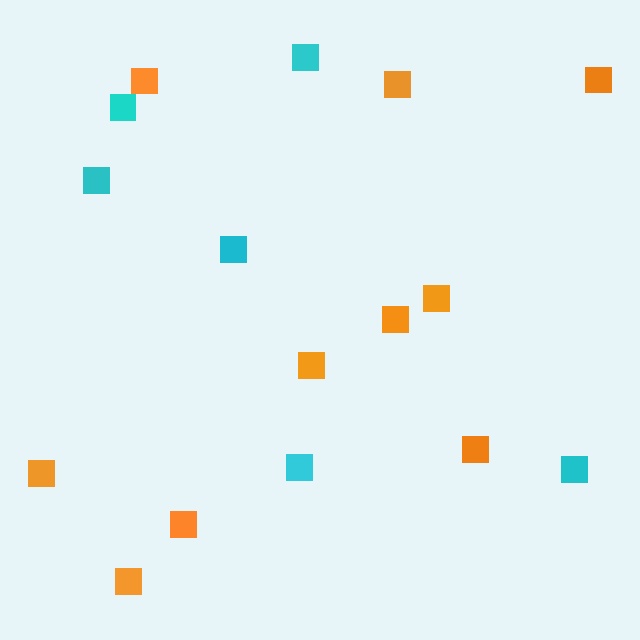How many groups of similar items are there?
There are 2 groups: one group of cyan squares (6) and one group of orange squares (10).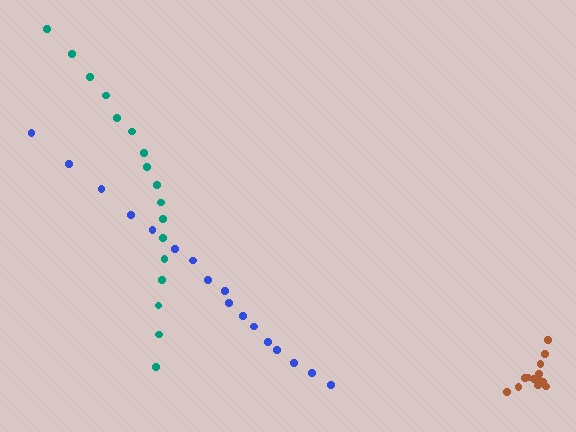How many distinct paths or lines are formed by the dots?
There are 3 distinct paths.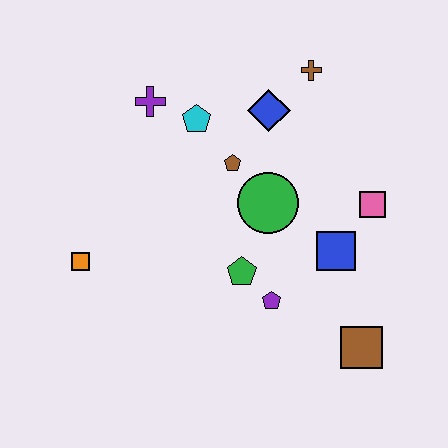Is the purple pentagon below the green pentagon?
Yes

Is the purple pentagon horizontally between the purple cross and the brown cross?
Yes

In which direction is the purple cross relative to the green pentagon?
The purple cross is above the green pentagon.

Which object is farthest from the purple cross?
The brown square is farthest from the purple cross.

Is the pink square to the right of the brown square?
Yes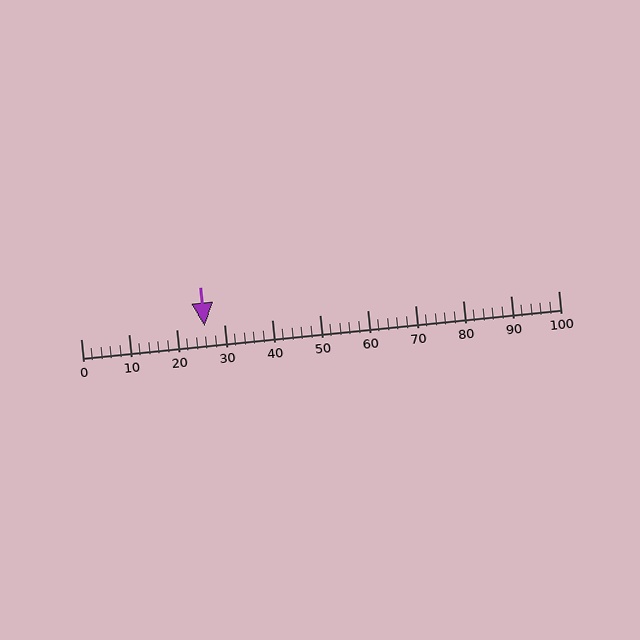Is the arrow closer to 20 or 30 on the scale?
The arrow is closer to 30.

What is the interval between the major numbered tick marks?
The major tick marks are spaced 10 units apart.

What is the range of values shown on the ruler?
The ruler shows values from 0 to 100.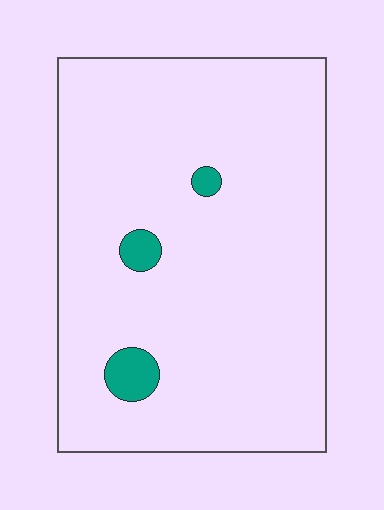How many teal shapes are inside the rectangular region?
3.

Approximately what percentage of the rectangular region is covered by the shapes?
Approximately 5%.